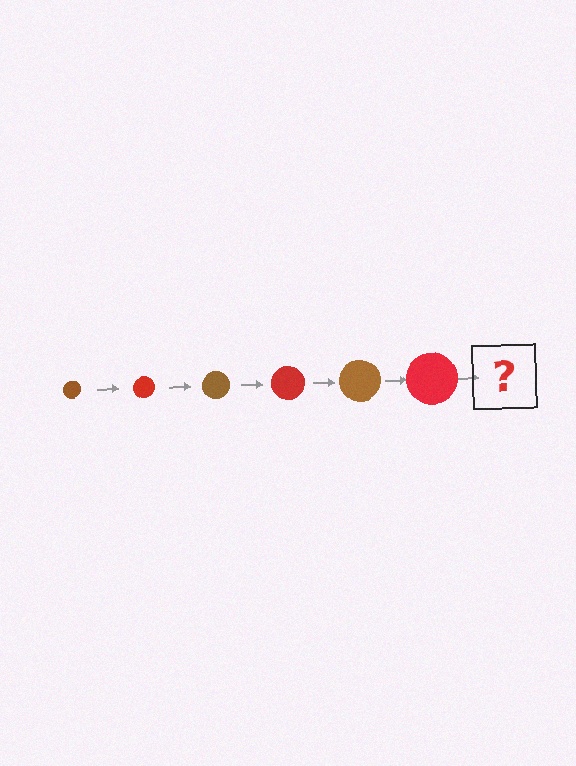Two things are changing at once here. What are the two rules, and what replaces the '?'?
The two rules are that the circle grows larger each step and the color cycles through brown and red. The '?' should be a brown circle, larger than the previous one.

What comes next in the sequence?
The next element should be a brown circle, larger than the previous one.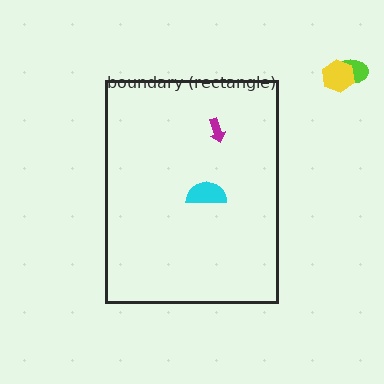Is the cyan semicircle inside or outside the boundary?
Inside.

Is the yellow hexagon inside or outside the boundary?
Outside.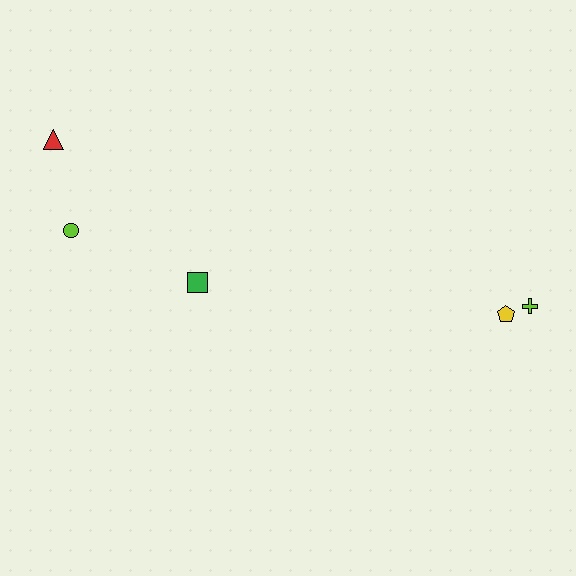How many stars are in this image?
There are no stars.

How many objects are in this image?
There are 5 objects.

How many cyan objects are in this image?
There are no cyan objects.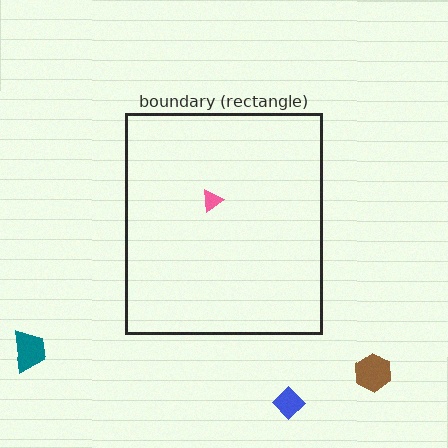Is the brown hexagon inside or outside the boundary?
Outside.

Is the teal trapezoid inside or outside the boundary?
Outside.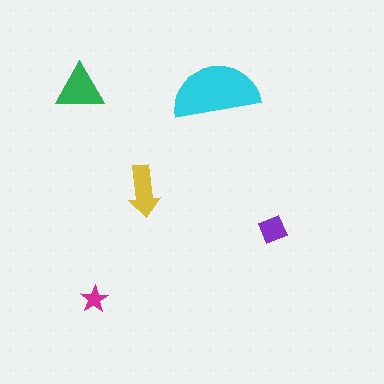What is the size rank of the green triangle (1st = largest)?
2nd.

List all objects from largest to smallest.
The cyan semicircle, the green triangle, the yellow arrow, the purple diamond, the magenta star.